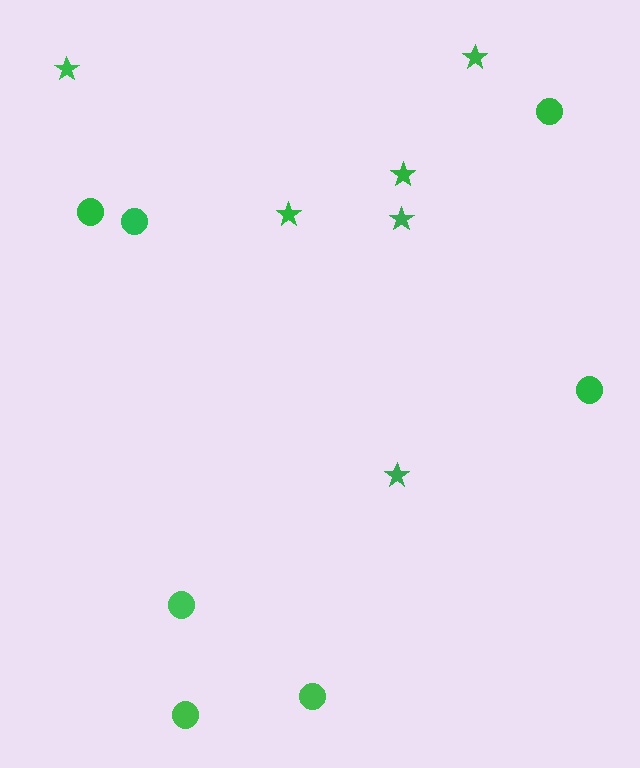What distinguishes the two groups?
There are 2 groups: one group of circles (7) and one group of stars (6).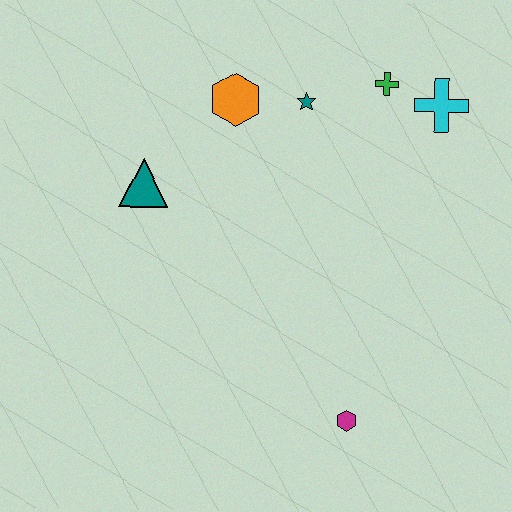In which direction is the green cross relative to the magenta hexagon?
The green cross is above the magenta hexagon.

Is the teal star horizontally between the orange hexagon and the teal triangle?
No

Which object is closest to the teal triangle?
The orange hexagon is closest to the teal triangle.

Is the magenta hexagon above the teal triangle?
No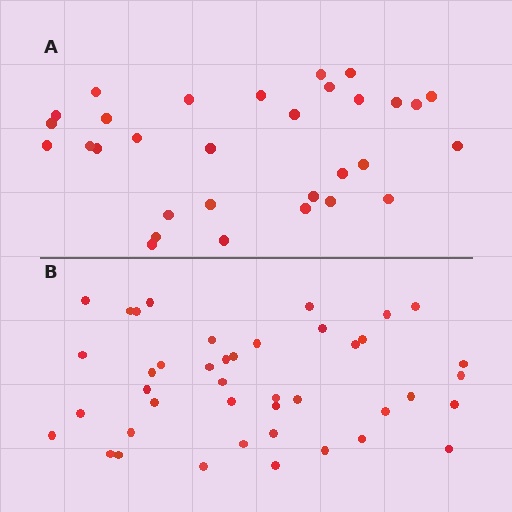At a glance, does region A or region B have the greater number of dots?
Region B (the bottom region) has more dots.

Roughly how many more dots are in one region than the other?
Region B has roughly 12 or so more dots than region A.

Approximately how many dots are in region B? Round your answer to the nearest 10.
About 40 dots. (The exact count is 42, which rounds to 40.)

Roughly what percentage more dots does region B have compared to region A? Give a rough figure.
About 35% more.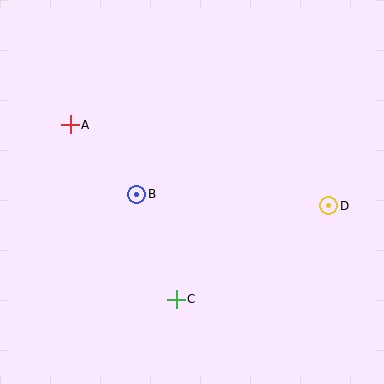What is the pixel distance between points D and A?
The distance between D and A is 271 pixels.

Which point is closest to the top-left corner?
Point A is closest to the top-left corner.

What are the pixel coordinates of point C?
Point C is at (176, 299).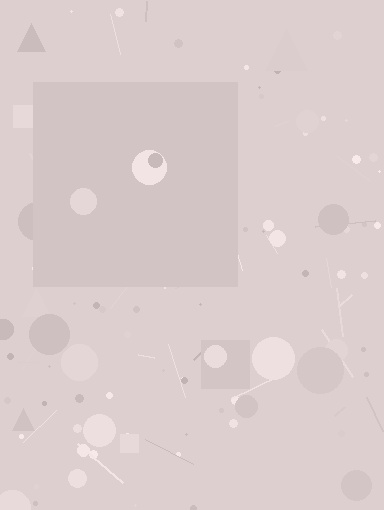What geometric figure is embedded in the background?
A square is embedded in the background.